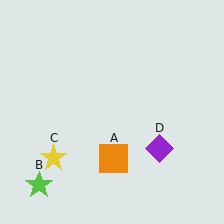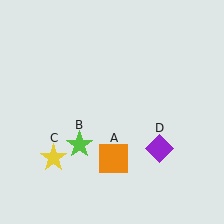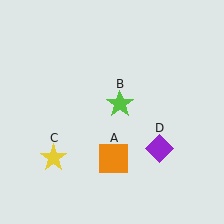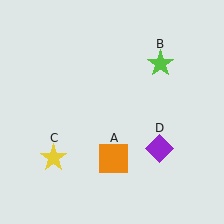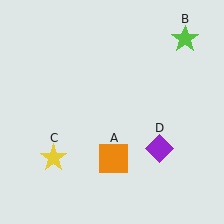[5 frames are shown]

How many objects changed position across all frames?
1 object changed position: lime star (object B).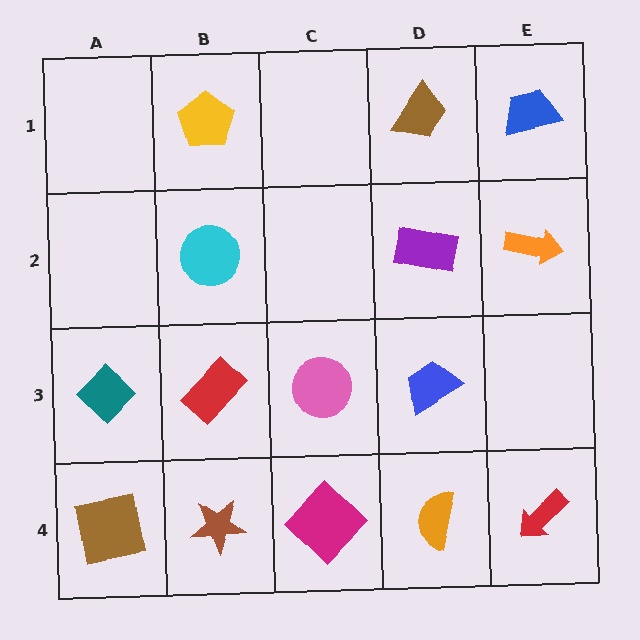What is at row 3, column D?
A blue trapezoid.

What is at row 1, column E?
A blue trapezoid.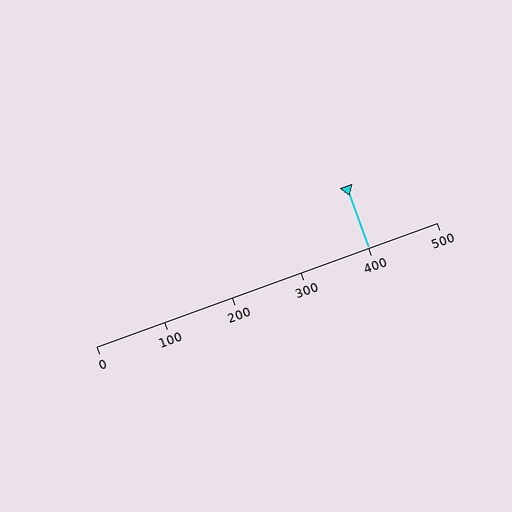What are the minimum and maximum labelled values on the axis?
The axis runs from 0 to 500.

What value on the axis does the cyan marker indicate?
The marker indicates approximately 400.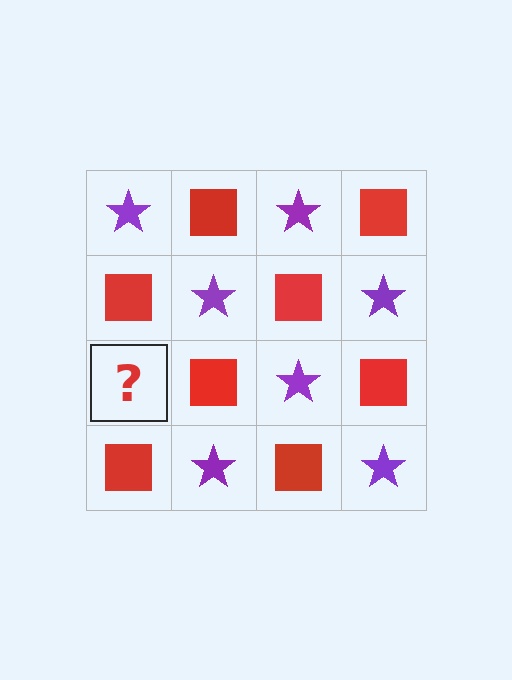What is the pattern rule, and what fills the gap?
The rule is that it alternates purple star and red square in a checkerboard pattern. The gap should be filled with a purple star.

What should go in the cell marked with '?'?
The missing cell should contain a purple star.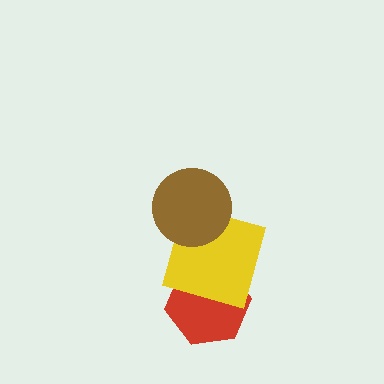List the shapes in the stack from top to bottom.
From top to bottom: the brown circle, the yellow square, the red hexagon.